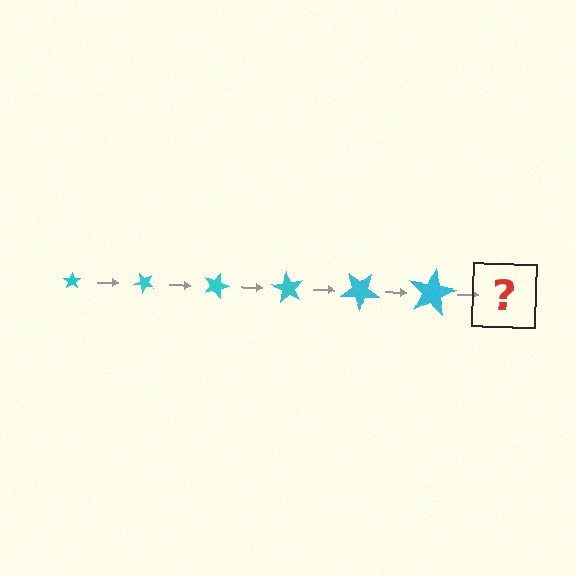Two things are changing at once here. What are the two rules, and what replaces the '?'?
The two rules are that the star grows larger each step and it rotates 45 degrees each step. The '?' should be a star, larger than the previous one and rotated 270 degrees from the start.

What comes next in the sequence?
The next element should be a star, larger than the previous one and rotated 270 degrees from the start.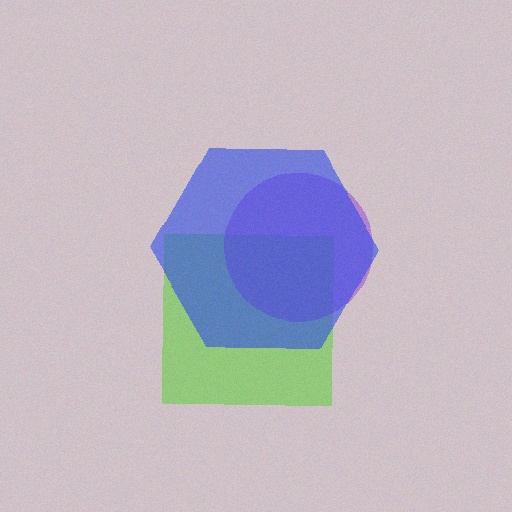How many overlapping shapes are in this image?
There are 3 overlapping shapes in the image.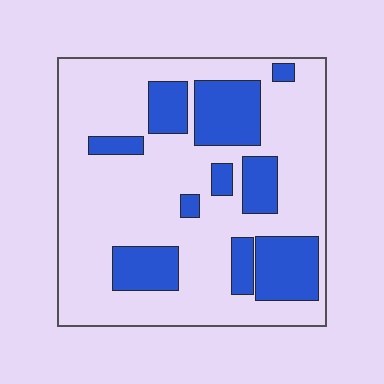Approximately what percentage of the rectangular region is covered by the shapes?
Approximately 25%.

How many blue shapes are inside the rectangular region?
10.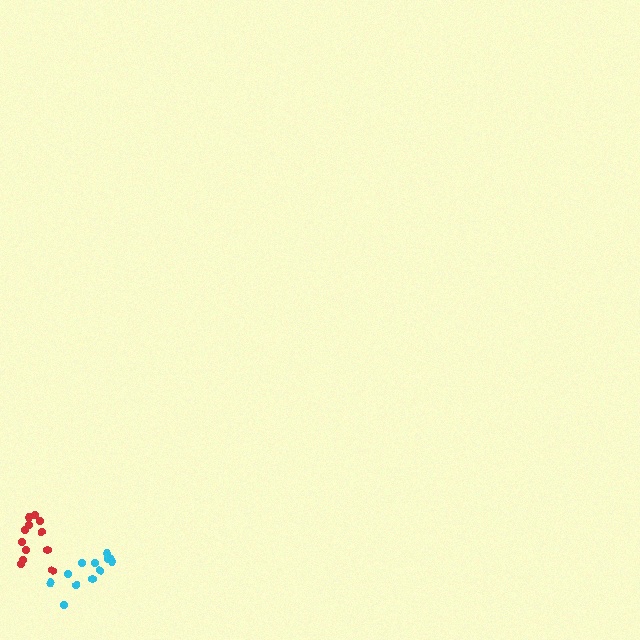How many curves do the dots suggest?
There are 2 distinct paths.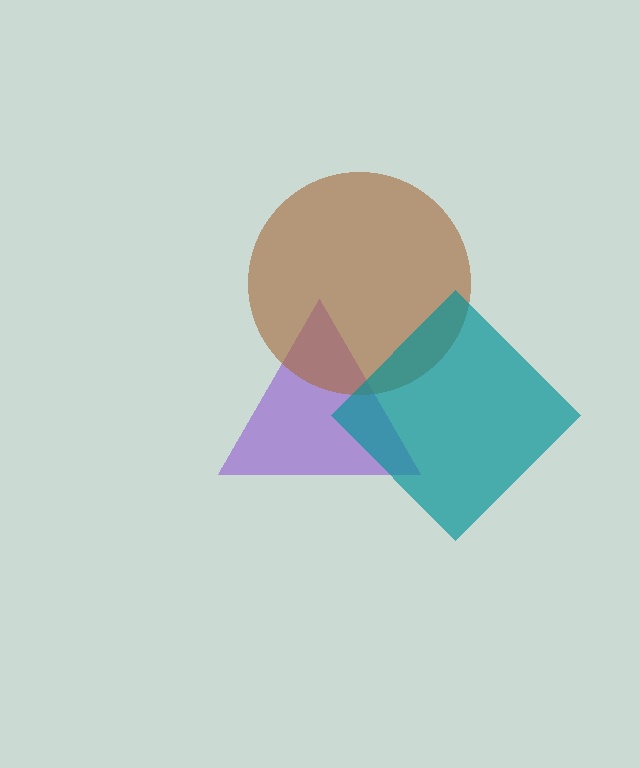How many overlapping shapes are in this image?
There are 3 overlapping shapes in the image.